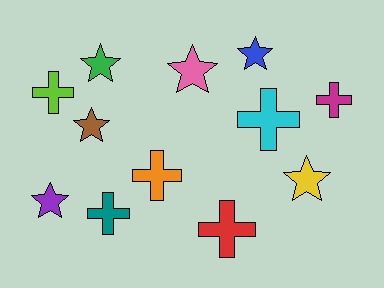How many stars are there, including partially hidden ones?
There are 6 stars.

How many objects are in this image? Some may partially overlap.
There are 12 objects.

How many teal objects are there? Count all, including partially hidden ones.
There is 1 teal object.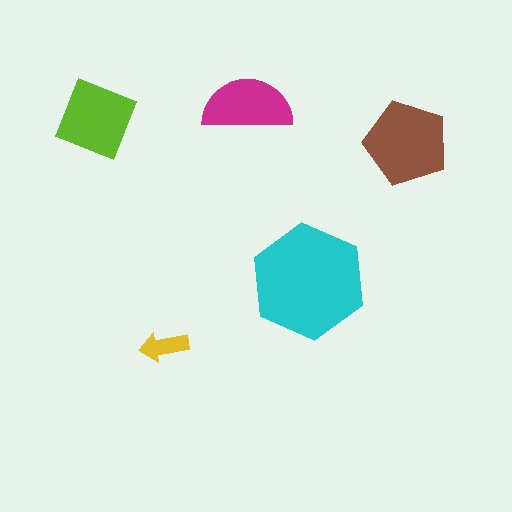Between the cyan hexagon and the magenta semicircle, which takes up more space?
The cyan hexagon.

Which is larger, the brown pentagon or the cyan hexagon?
The cyan hexagon.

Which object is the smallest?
The yellow arrow.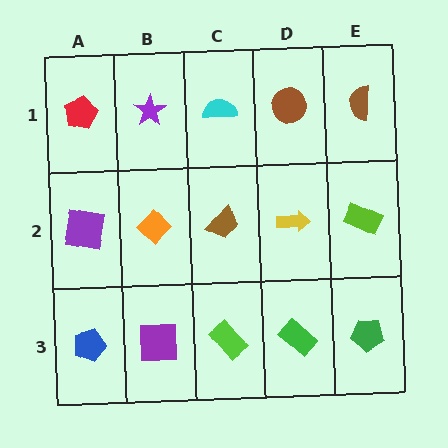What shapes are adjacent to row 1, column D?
A yellow arrow (row 2, column D), a cyan semicircle (row 1, column C), a brown semicircle (row 1, column E).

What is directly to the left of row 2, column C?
An orange diamond.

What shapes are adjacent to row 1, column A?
A purple square (row 2, column A), a purple star (row 1, column B).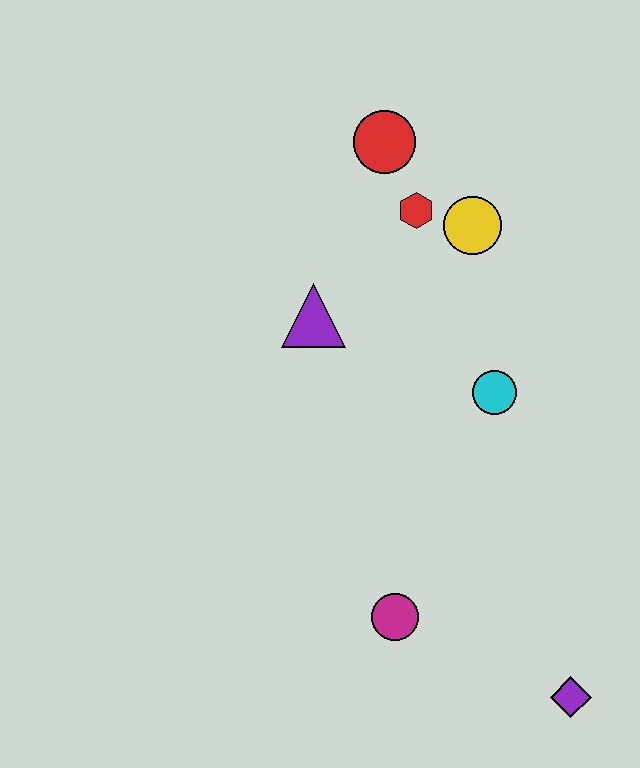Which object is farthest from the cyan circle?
The purple diamond is farthest from the cyan circle.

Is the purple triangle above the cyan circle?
Yes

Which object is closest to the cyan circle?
The yellow circle is closest to the cyan circle.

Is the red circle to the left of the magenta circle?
Yes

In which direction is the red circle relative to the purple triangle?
The red circle is above the purple triangle.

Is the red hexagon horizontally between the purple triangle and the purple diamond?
Yes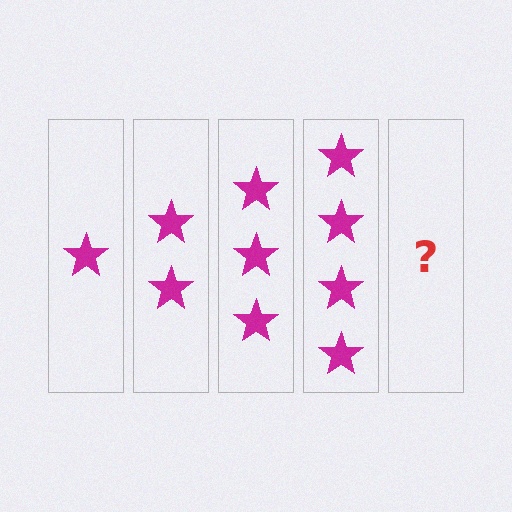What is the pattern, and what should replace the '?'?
The pattern is that each step adds one more star. The '?' should be 5 stars.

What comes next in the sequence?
The next element should be 5 stars.